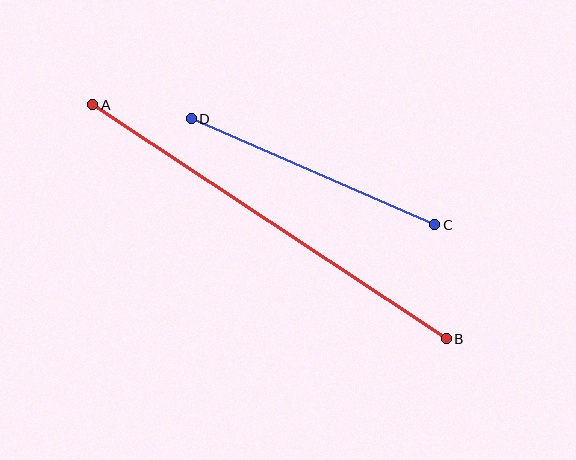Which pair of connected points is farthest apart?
Points A and B are farthest apart.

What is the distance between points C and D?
The distance is approximately 265 pixels.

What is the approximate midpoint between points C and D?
The midpoint is at approximately (313, 172) pixels.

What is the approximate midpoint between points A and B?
The midpoint is at approximately (269, 222) pixels.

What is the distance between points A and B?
The distance is approximately 424 pixels.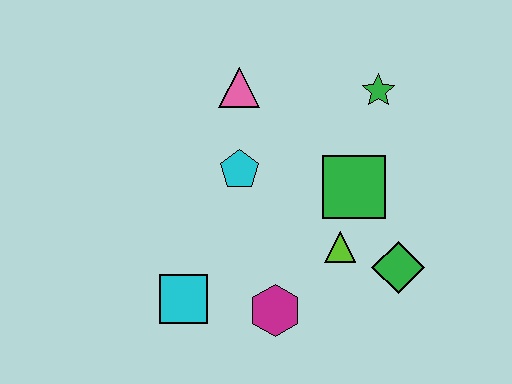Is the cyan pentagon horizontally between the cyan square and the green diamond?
Yes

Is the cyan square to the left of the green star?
Yes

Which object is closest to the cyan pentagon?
The pink triangle is closest to the cyan pentagon.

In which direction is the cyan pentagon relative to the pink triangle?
The cyan pentagon is below the pink triangle.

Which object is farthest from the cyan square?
The green star is farthest from the cyan square.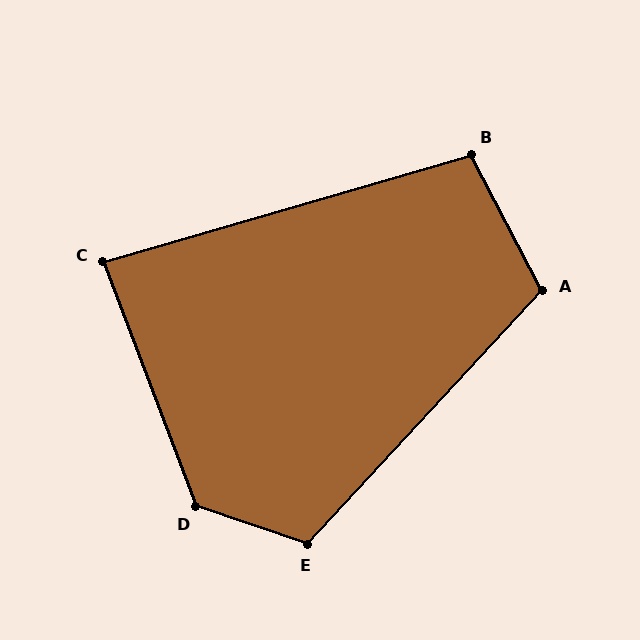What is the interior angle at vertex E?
Approximately 114 degrees (obtuse).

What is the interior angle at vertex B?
Approximately 101 degrees (obtuse).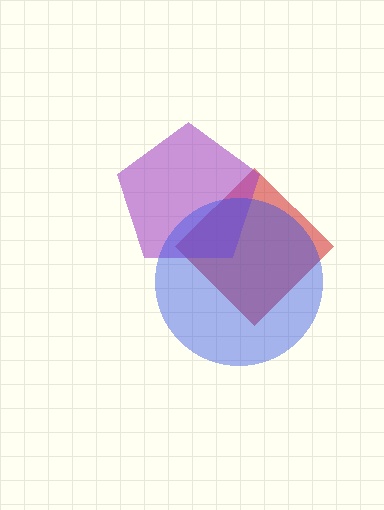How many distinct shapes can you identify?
There are 3 distinct shapes: a red diamond, a purple pentagon, a blue circle.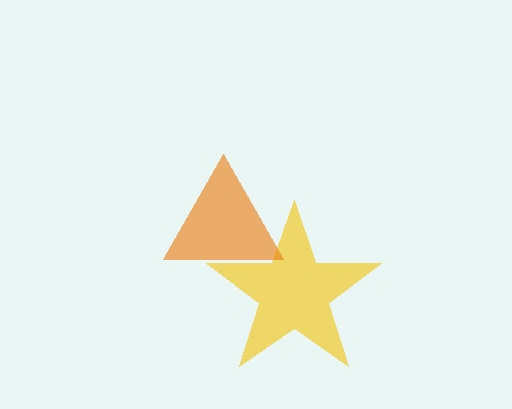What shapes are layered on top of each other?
The layered shapes are: a yellow star, an orange triangle.